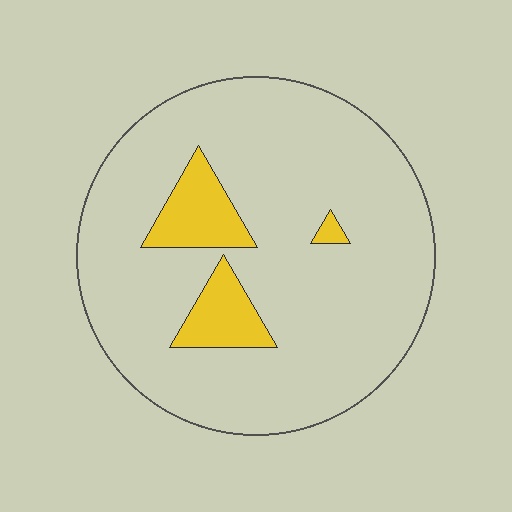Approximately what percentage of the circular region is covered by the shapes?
Approximately 10%.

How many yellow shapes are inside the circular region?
3.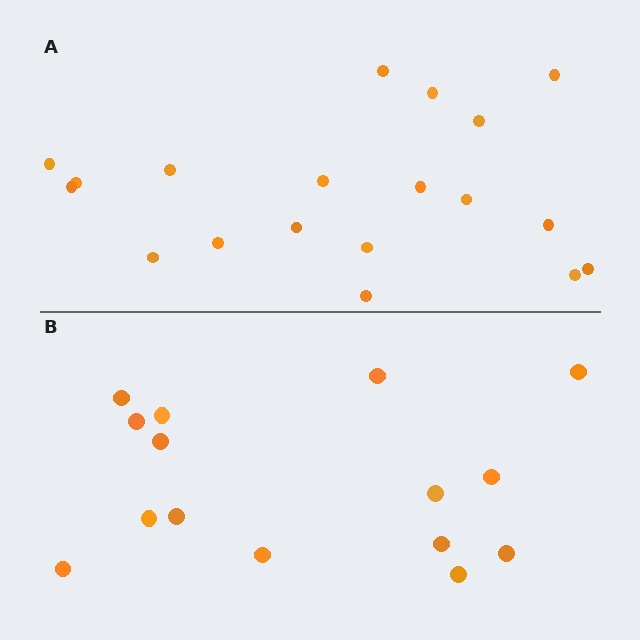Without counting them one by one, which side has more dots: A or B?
Region A (the top region) has more dots.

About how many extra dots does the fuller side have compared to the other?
Region A has about 4 more dots than region B.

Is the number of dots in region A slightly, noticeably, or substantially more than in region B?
Region A has noticeably more, but not dramatically so. The ratio is roughly 1.3 to 1.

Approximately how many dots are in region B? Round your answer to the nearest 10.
About 20 dots. (The exact count is 15, which rounds to 20.)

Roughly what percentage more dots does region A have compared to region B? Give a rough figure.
About 25% more.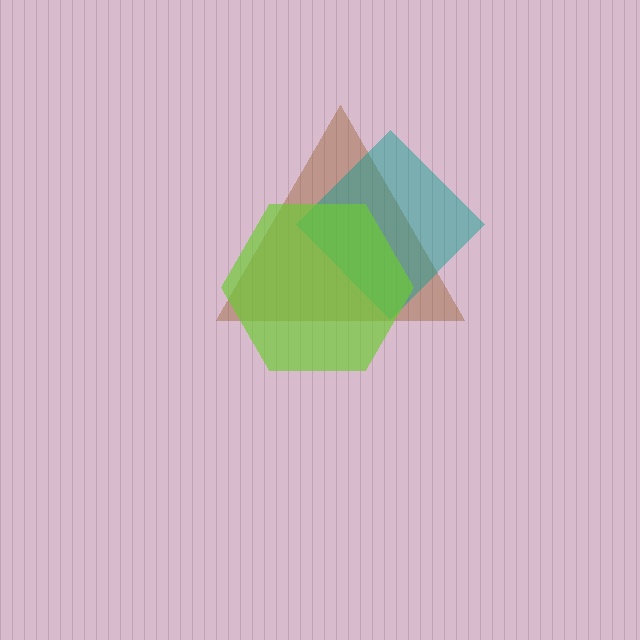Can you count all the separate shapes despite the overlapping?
Yes, there are 3 separate shapes.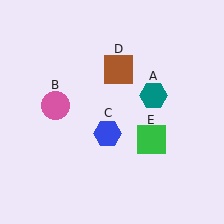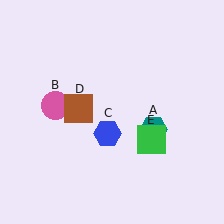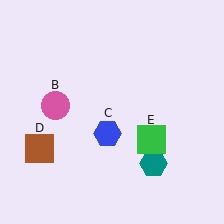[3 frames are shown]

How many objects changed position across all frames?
2 objects changed position: teal hexagon (object A), brown square (object D).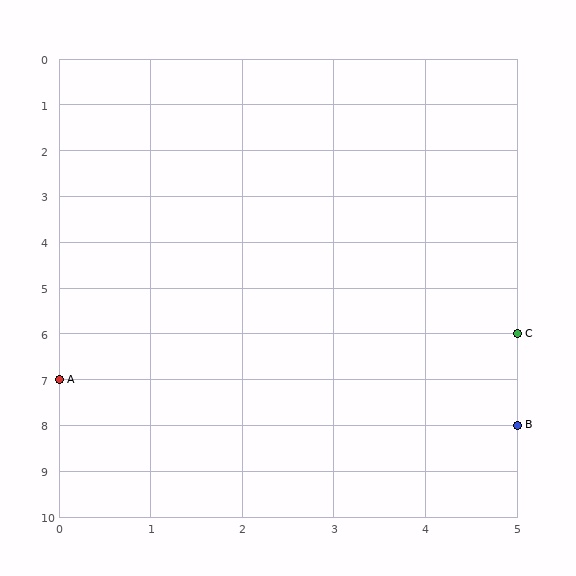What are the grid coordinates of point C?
Point C is at grid coordinates (5, 6).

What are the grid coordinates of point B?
Point B is at grid coordinates (5, 8).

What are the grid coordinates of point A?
Point A is at grid coordinates (0, 7).